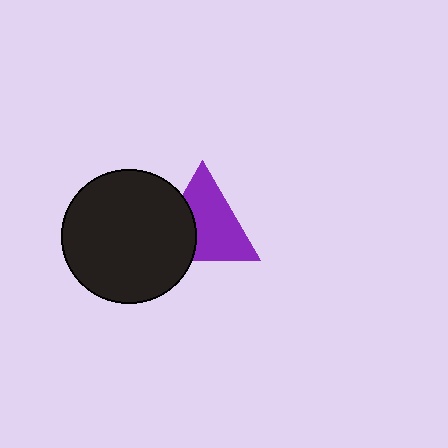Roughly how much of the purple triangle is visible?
Most of it is visible (roughly 66%).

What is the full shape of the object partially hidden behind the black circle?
The partially hidden object is a purple triangle.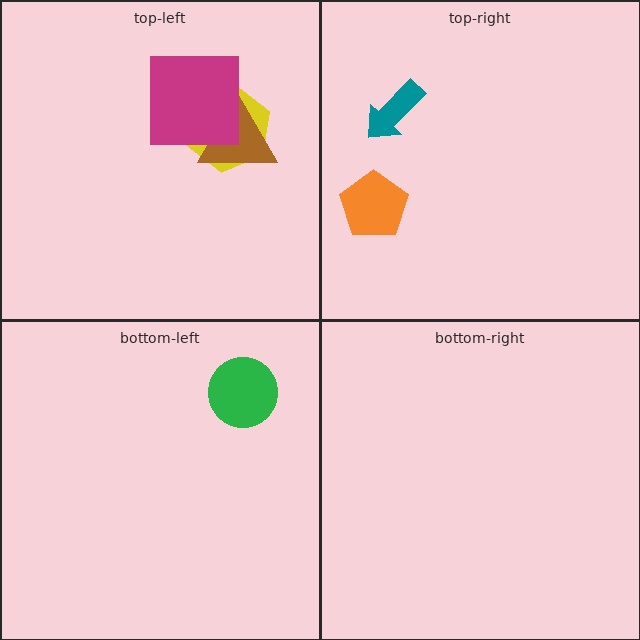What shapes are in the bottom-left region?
The green circle.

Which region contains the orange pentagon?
The top-right region.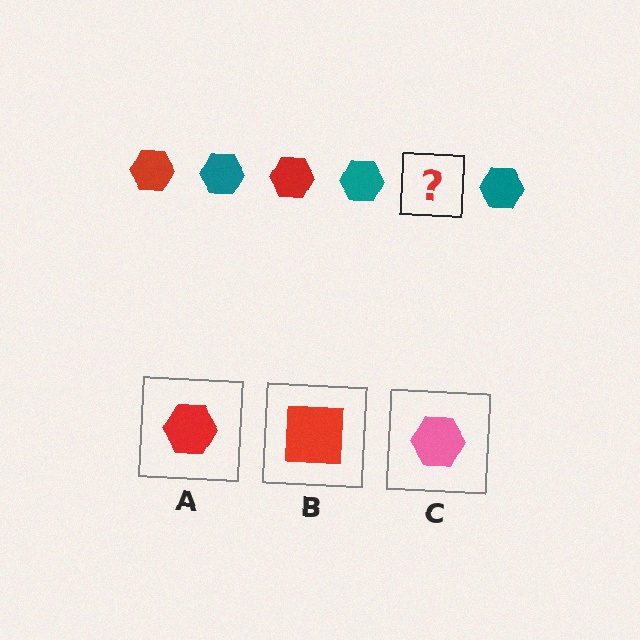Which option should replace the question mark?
Option A.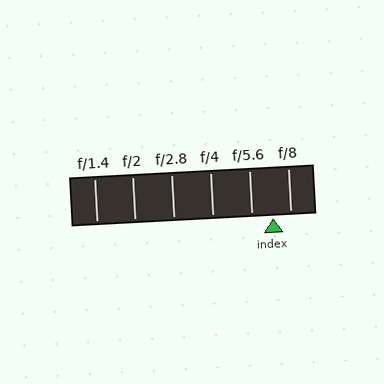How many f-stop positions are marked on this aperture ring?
There are 6 f-stop positions marked.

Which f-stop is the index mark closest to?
The index mark is closest to f/8.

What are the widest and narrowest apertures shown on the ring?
The widest aperture shown is f/1.4 and the narrowest is f/8.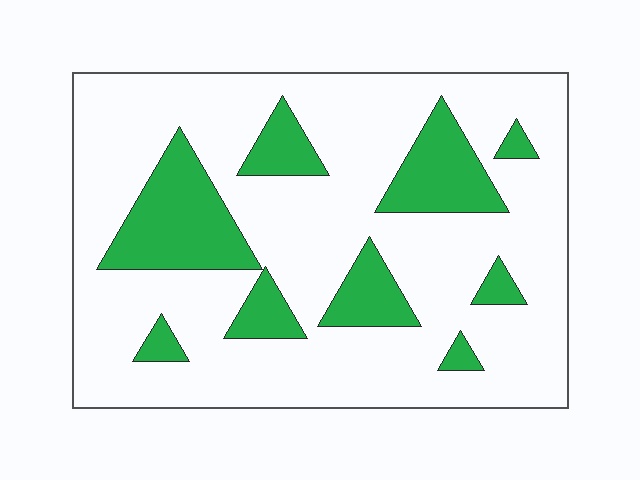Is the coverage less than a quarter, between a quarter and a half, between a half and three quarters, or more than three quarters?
Less than a quarter.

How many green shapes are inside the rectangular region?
9.